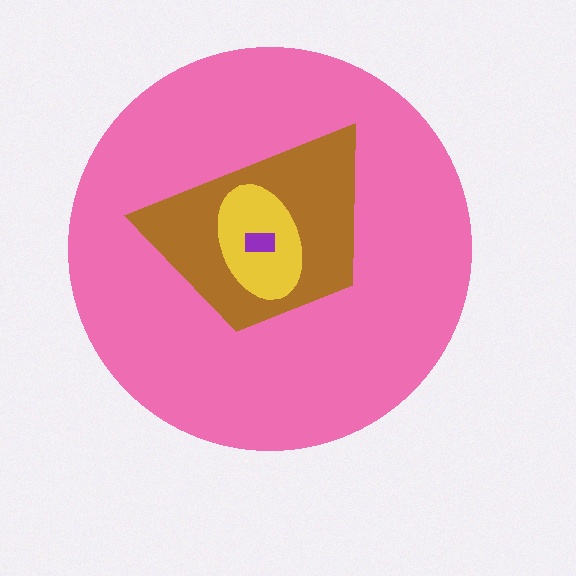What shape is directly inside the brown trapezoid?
The yellow ellipse.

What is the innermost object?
The purple rectangle.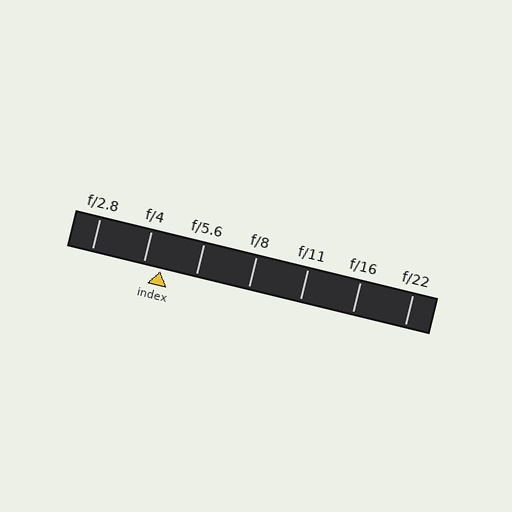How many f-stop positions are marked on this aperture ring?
There are 7 f-stop positions marked.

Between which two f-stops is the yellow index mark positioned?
The index mark is between f/4 and f/5.6.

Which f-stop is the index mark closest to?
The index mark is closest to f/4.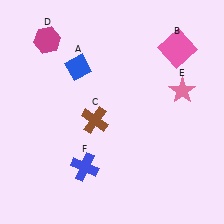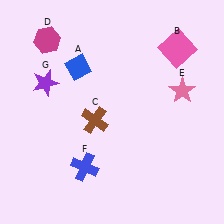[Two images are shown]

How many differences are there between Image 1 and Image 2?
There is 1 difference between the two images.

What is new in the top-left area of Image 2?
A purple star (G) was added in the top-left area of Image 2.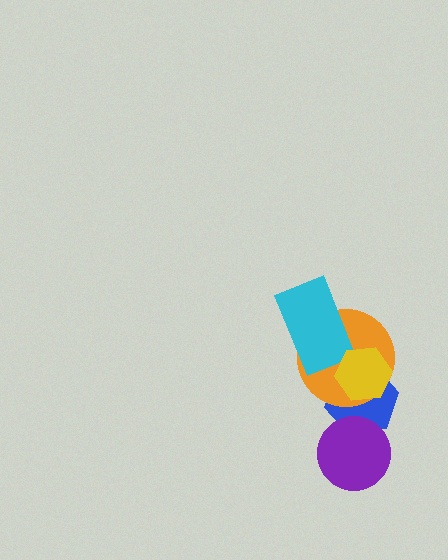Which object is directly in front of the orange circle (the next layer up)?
The cyan rectangle is directly in front of the orange circle.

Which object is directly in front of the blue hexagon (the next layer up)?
The purple circle is directly in front of the blue hexagon.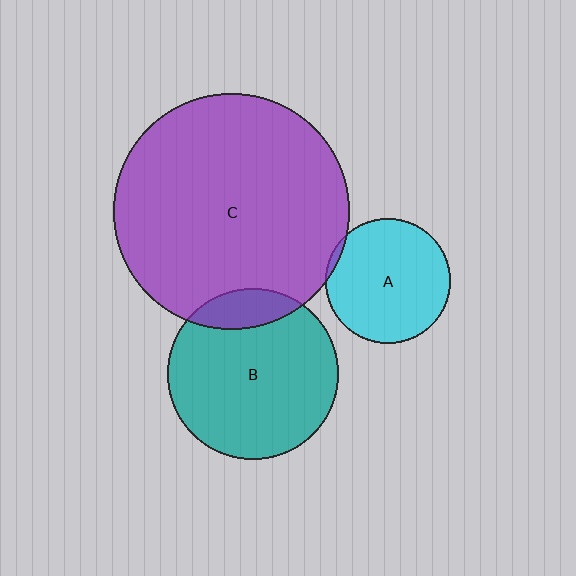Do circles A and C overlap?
Yes.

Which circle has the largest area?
Circle C (purple).